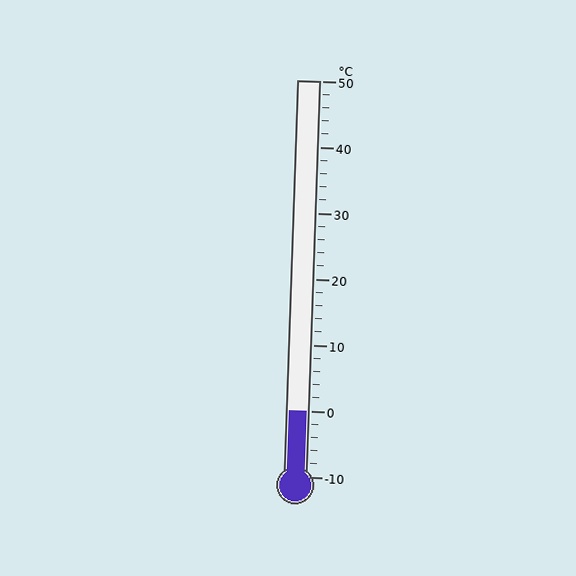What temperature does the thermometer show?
The thermometer shows approximately 0°C.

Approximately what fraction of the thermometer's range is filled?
The thermometer is filled to approximately 15% of its range.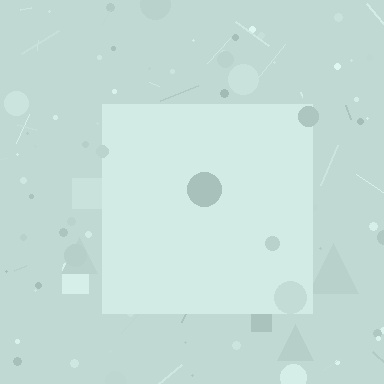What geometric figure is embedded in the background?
A square is embedded in the background.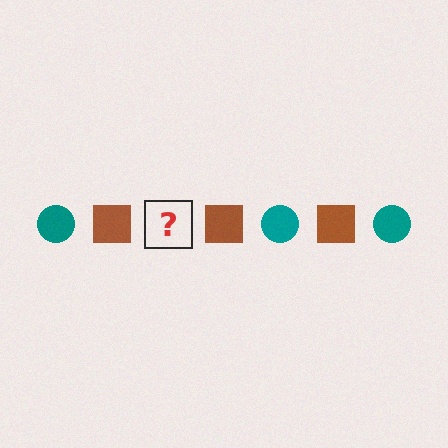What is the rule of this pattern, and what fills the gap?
The rule is that the pattern alternates between teal circle and brown square. The gap should be filled with a teal circle.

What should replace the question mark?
The question mark should be replaced with a teal circle.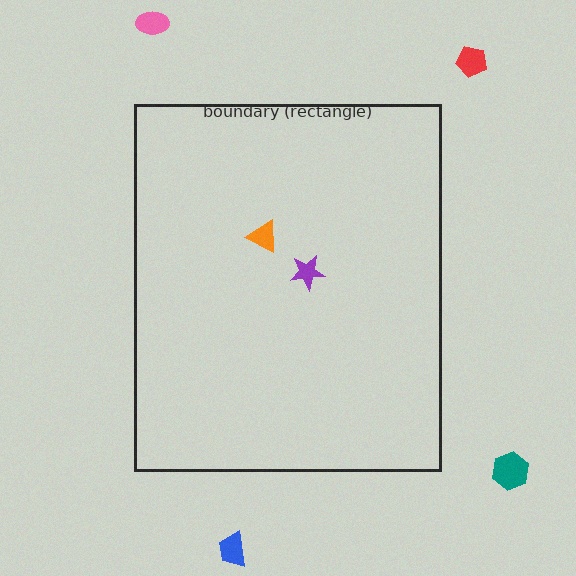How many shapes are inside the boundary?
2 inside, 4 outside.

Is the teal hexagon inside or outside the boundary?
Outside.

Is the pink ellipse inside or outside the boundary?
Outside.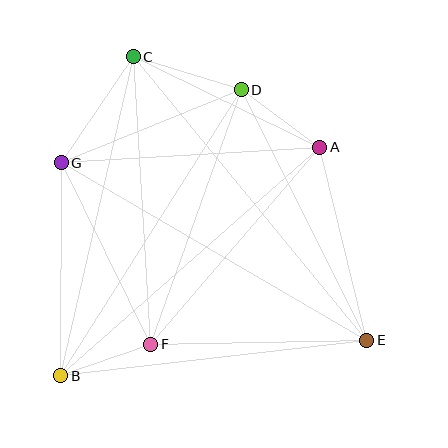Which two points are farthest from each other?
Points C and E are farthest from each other.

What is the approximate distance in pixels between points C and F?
The distance between C and F is approximately 288 pixels.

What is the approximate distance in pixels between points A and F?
The distance between A and F is approximately 259 pixels.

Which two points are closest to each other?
Points B and F are closest to each other.